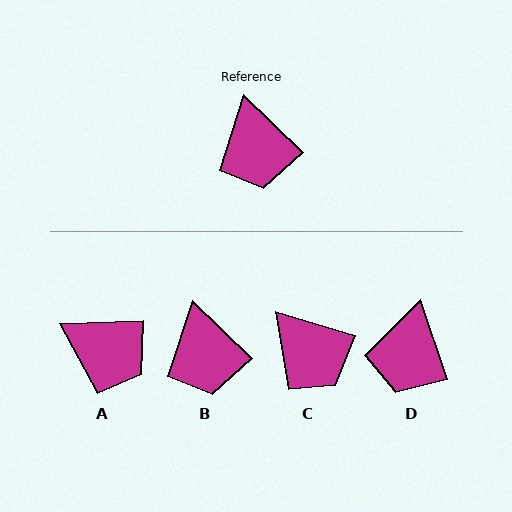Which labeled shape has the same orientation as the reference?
B.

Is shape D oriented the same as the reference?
No, it is off by about 27 degrees.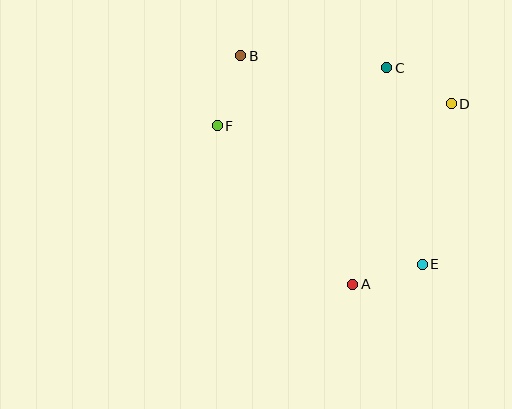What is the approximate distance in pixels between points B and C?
The distance between B and C is approximately 147 pixels.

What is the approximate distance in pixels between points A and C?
The distance between A and C is approximately 219 pixels.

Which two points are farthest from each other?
Points B and E are farthest from each other.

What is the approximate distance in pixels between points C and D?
The distance between C and D is approximately 74 pixels.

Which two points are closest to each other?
Points A and E are closest to each other.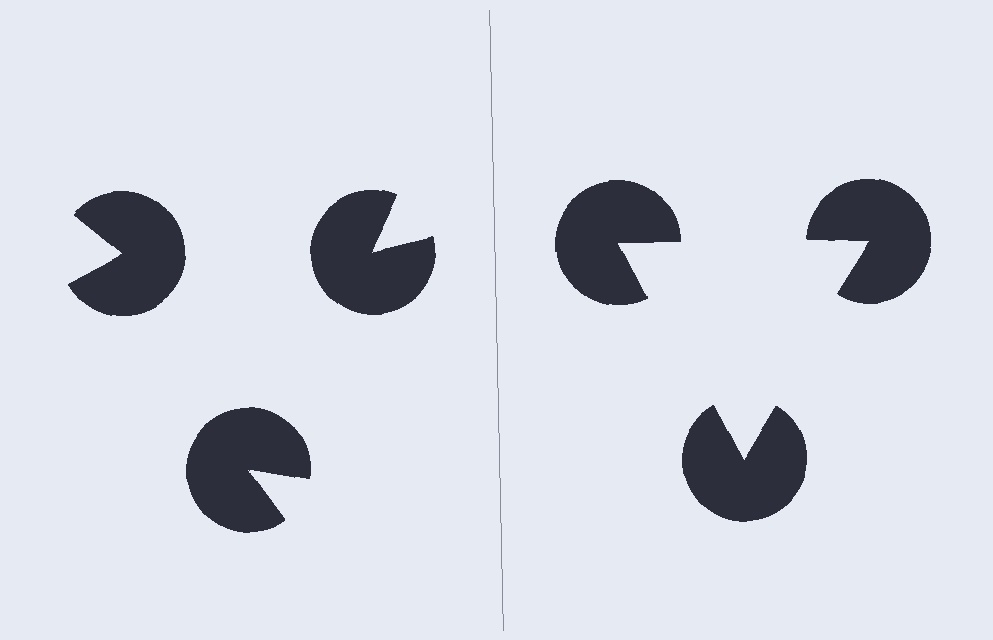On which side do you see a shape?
An illusory triangle appears on the right side. On the left side the wedge cuts are rotated, so no coherent shape forms.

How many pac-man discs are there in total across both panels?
6 — 3 on each side.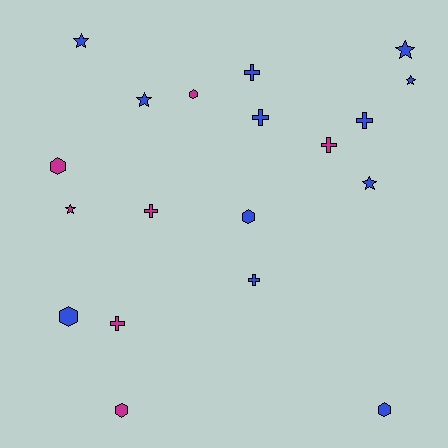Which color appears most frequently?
Blue, with 12 objects.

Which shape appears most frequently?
Cross, with 7 objects.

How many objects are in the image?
There are 19 objects.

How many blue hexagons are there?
There are 3 blue hexagons.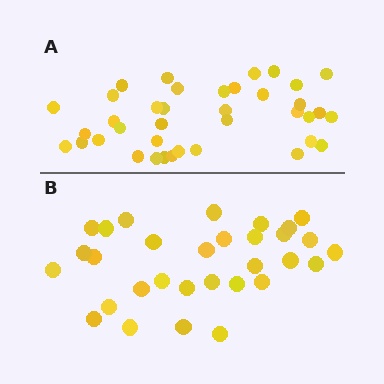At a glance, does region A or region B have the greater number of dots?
Region A (the top region) has more dots.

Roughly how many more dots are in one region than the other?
Region A has roughly 8 or so more dots than region B.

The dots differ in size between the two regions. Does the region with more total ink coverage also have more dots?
No. Region B has more total ink coverage because its dots are larger, but region A actually contains more individual dots. Total area can be misleading — the number of items is what matters here.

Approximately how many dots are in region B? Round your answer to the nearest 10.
About 30 dots. (The exact count is 31, which rounds to 30.)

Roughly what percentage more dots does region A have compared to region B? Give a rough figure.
About 25% more.